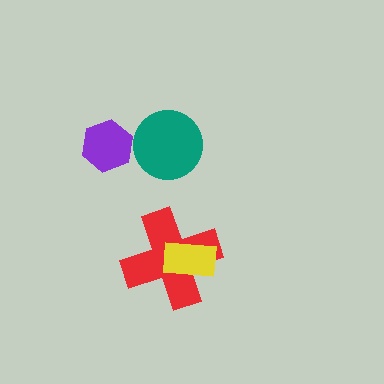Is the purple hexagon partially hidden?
No, no other shape covers it.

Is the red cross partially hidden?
Yes, it is partially covered by another shape.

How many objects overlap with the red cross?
1 object overlaps with the red cross.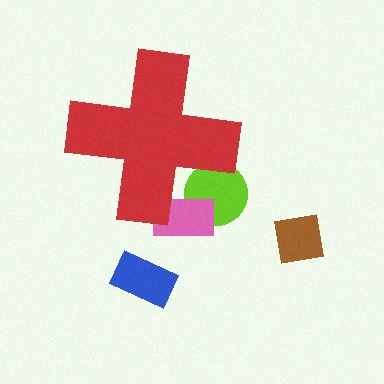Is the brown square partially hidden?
No, the brown square is fully visible.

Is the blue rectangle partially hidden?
No, the blue rectangle is fully visible.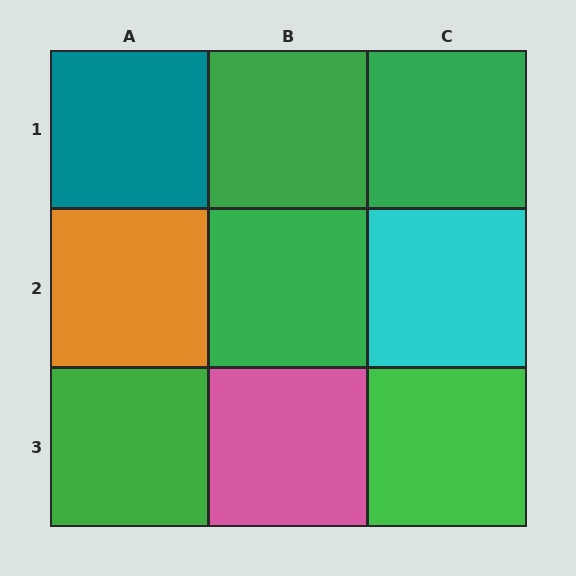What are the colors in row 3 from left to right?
Green, pink, green.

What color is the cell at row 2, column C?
Cyan.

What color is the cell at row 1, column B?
Green.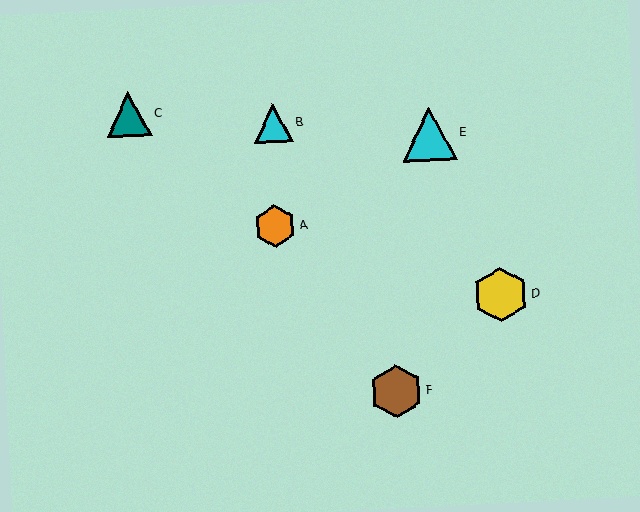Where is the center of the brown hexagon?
The center of the brown hexagon is at (396, 391).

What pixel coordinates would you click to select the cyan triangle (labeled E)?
Click at (429, 134) to select the cyan triangle E.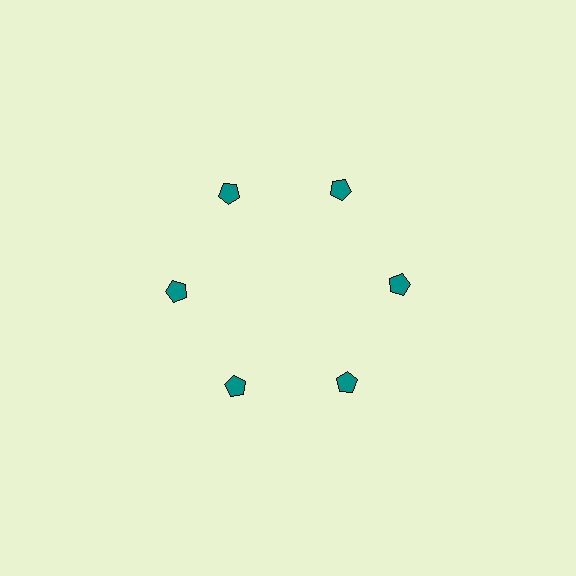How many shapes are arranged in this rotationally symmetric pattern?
There are 6 shapes, arranged in 6 groups of 1.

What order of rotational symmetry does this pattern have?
This pattern has 6-fold rotational symmetry.